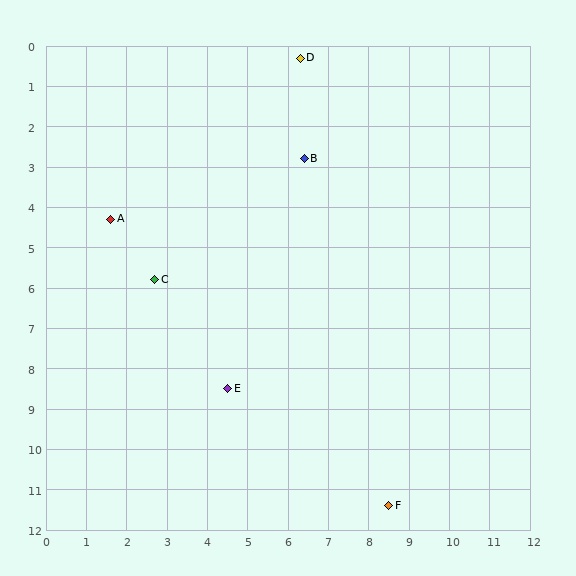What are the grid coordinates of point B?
Point B is at approximately (6.4, 2.8).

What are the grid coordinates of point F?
Point F is at approximately (8.5, 11.4).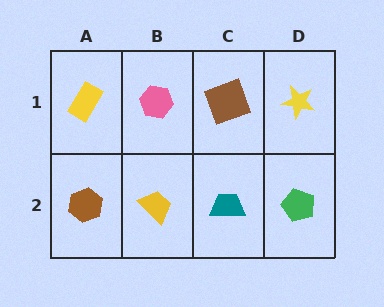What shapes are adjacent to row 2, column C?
A brown square (row 1, column C), a yellow trapezoid (row 2, column B), a green pentagon (row 2, column D).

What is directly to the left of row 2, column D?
A teal trapezoid.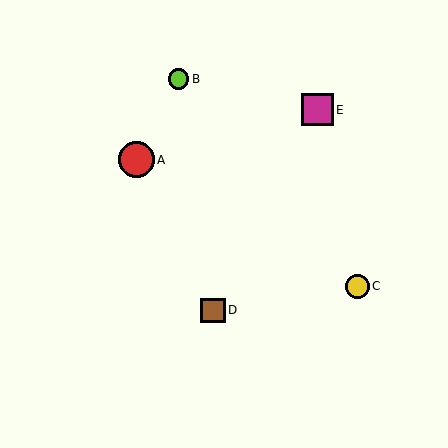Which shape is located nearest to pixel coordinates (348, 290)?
The yellow circle (labeled C) at (357, 286) is nearest to that location.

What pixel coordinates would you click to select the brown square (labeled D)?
Click at (213, 310) to select the brown square D.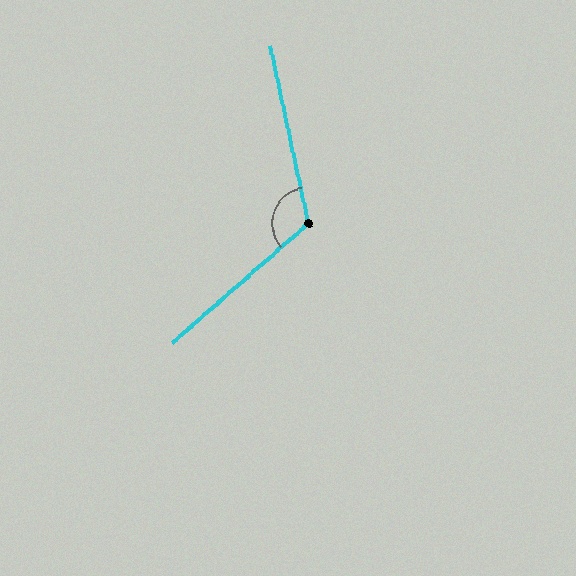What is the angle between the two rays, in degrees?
Approximately 119 degrees.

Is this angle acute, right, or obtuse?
It is obtuse.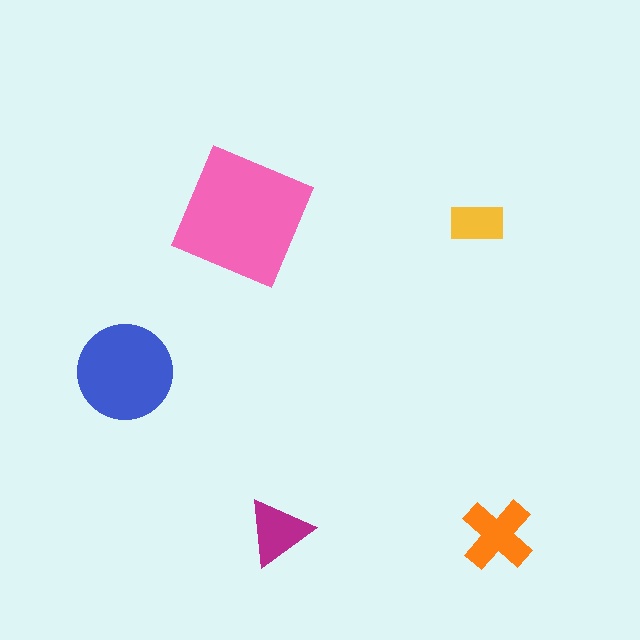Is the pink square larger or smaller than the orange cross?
Larger.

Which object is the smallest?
The yellow rectangle.